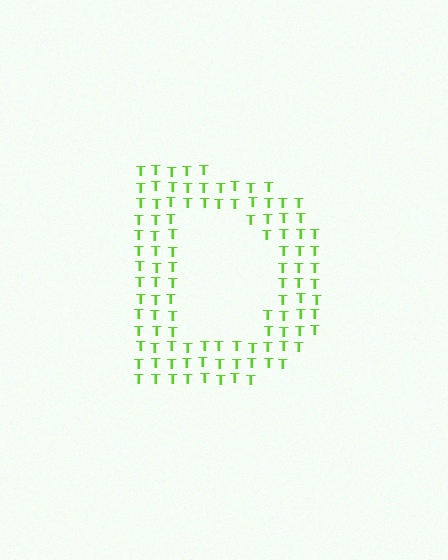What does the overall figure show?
The overall figure shows the letter D.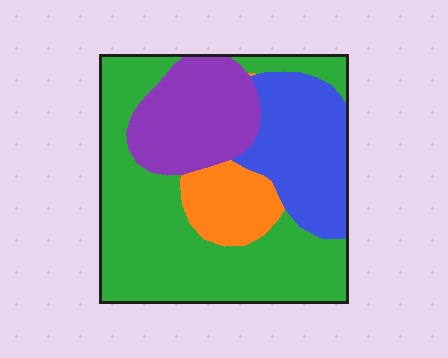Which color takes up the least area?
Orange, at roughly 10%.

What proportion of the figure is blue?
Blue takes up about one fifth (1/5) of the figure.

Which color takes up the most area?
Green, at roughly 50%.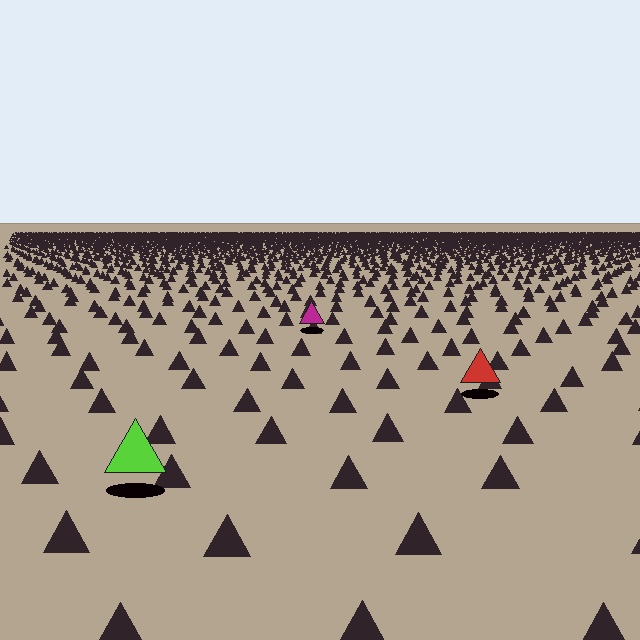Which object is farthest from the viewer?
The magenta triangle is farthest from the viewer. It appears smaller and the ground texture around it is denser.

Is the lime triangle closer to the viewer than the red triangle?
Yes. The lime triangle is closer — you can tell from the texture gradient: the ground texture is coarser near it.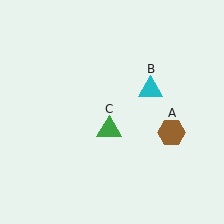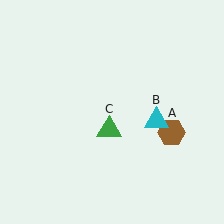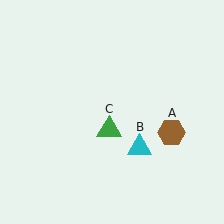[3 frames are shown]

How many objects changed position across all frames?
1 object changed position: cyan triangle (object B).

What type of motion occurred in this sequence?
The cyan triangle (object B) rotated clockwise around the center of the scene.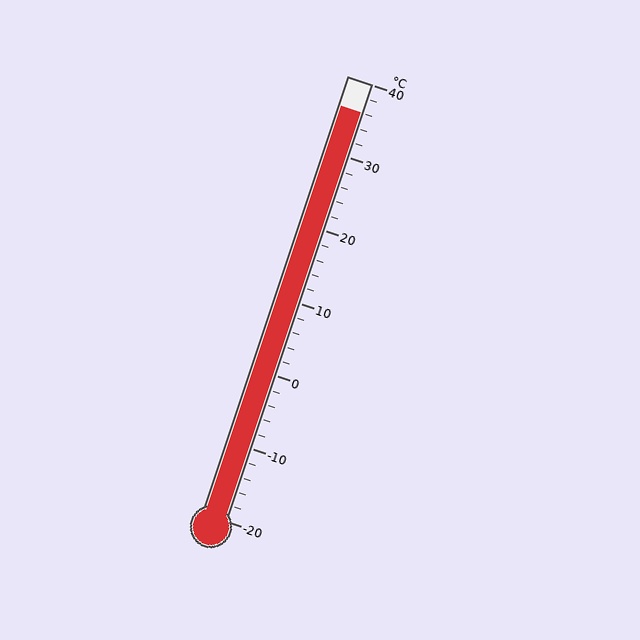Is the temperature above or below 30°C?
The temperature is above 30°C.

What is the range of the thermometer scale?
The thermometer scale ranges from -20°C to 40°C.